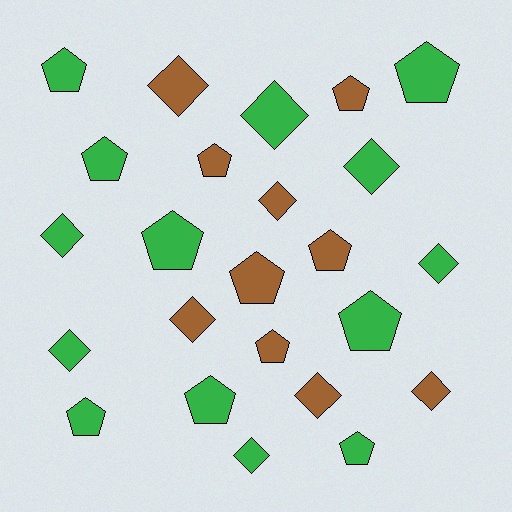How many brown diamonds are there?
There are 5 brown diamonds.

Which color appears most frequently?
Green, with 14 objects.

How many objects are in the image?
There are 24 objects.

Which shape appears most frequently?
Pentagon, with 13 objects.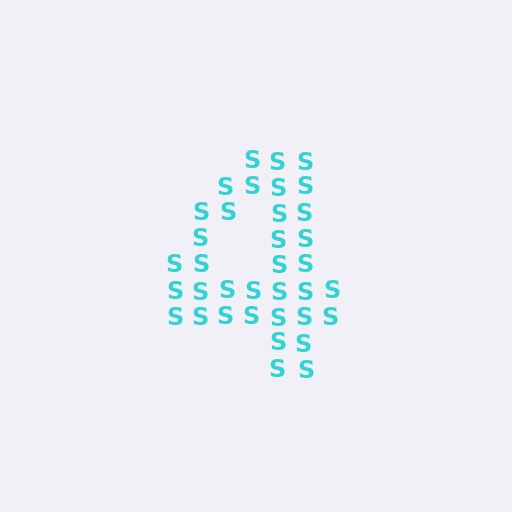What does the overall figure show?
The overall figure shows the digit 4.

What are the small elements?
The small elements are letter S's.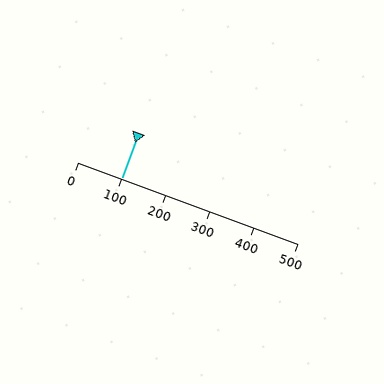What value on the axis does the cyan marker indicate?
The marker indicates approximately 100.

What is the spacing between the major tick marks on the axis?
The major ticks are spaced 100 apart.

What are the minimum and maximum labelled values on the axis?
The axis runs from 0 to 500.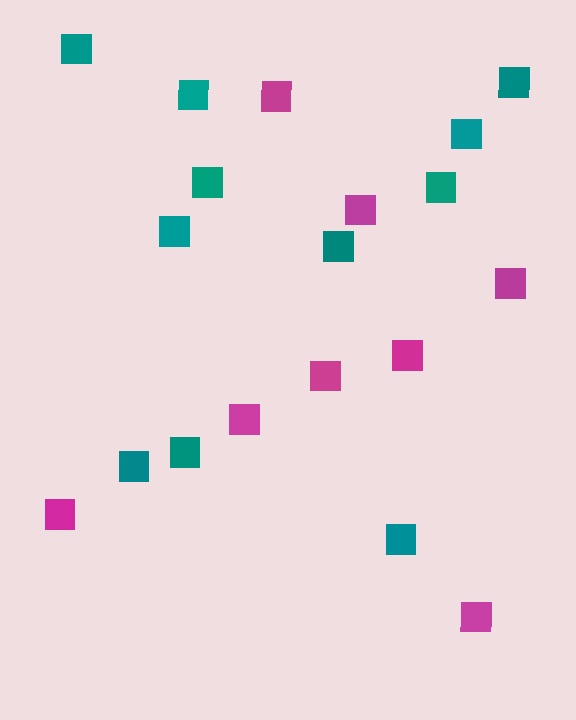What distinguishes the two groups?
There are 2 groups: one group of magenta squares (8) and one group of teal squares (11).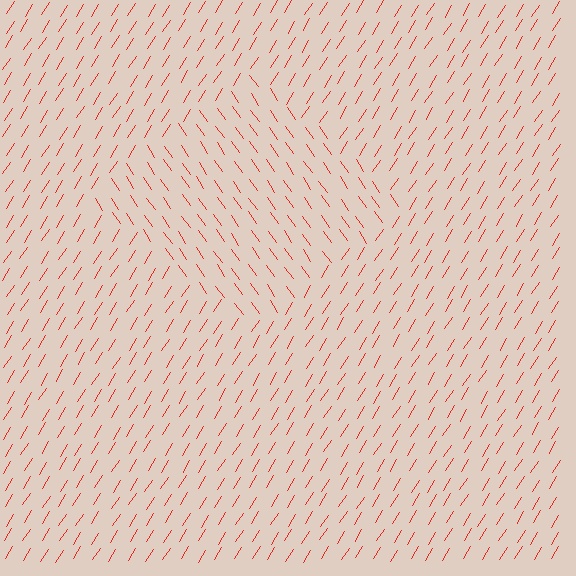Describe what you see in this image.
The image is filled with small red line segments. A diamond region in the image has lines oriented differently from the surrounding lines, creating a visible texture boundary.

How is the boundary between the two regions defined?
The boundary is defined purely by a change in line orientation (approximately 66 degrees difference). All lines are the same color and thickness.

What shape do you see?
I see a diamond.